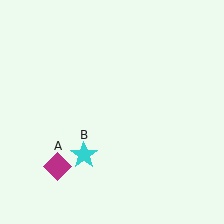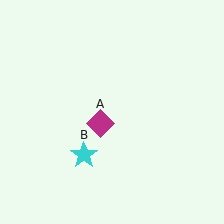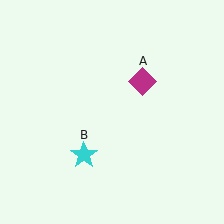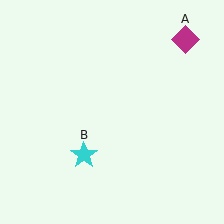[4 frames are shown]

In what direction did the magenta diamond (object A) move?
The magenta diamond (object A) moved up and to the right.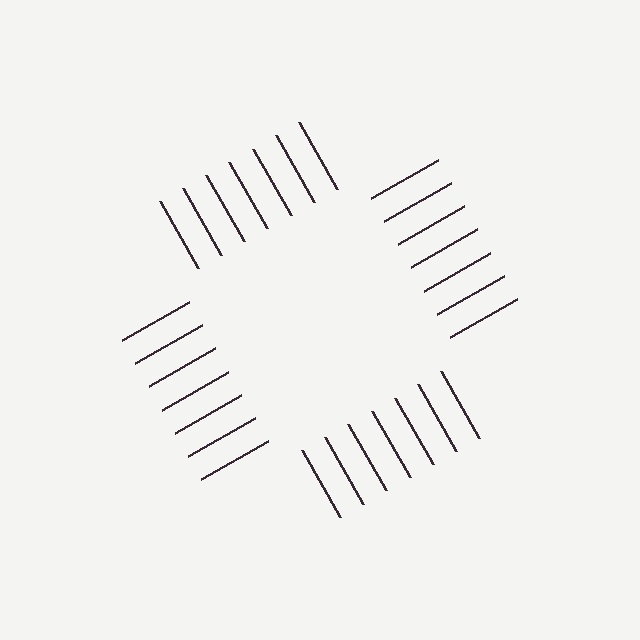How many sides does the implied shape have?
4 sides — the line-ends trace a square.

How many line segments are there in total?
28 — 7 along each of the 4 edges.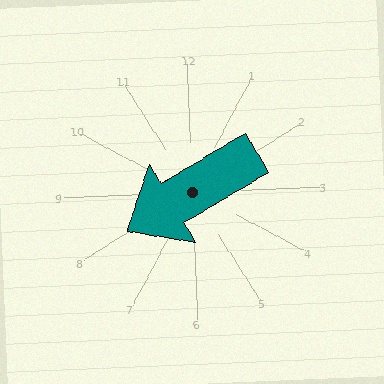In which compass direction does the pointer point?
Southwest.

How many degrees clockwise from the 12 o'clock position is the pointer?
Approximately 241 degrees.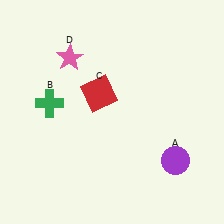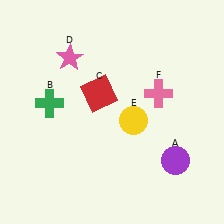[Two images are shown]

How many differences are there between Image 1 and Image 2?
There are 2 differences between the two images.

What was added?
A yellow circle (E), a pink cross (F) were added in Image 2.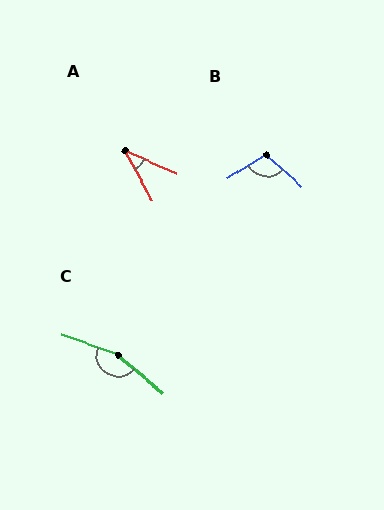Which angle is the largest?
C, at approximately 159 degrees.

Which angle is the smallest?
A, at approximately 38 degrees.